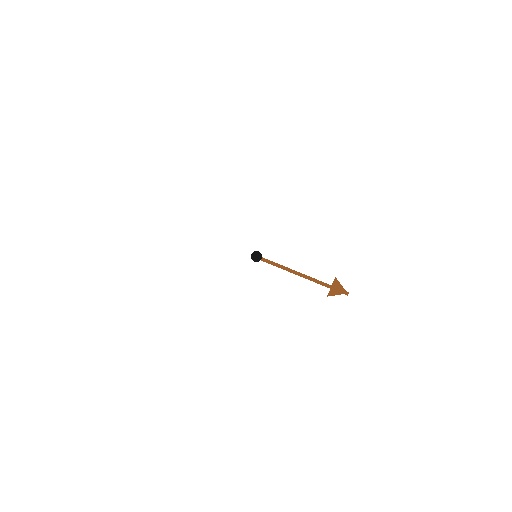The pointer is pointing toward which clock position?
Roughly 4 o'clock.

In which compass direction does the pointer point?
East.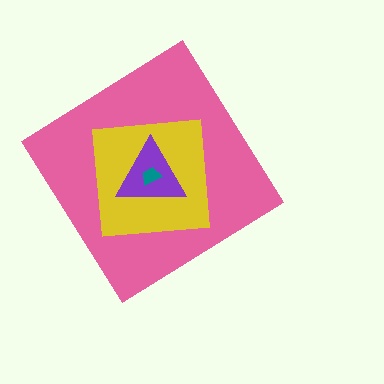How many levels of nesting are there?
4.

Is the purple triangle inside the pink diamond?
Yes.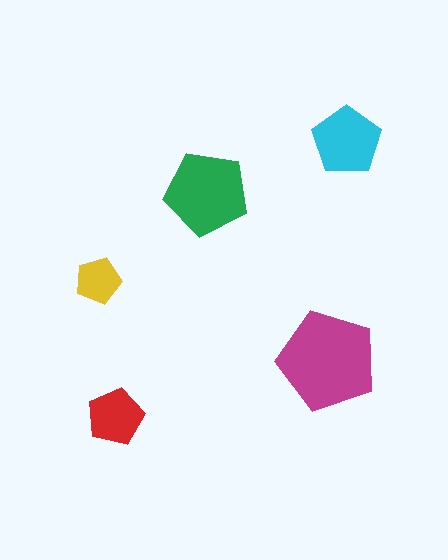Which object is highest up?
The cyan pentagon is topmost.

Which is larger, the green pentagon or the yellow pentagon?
The green one.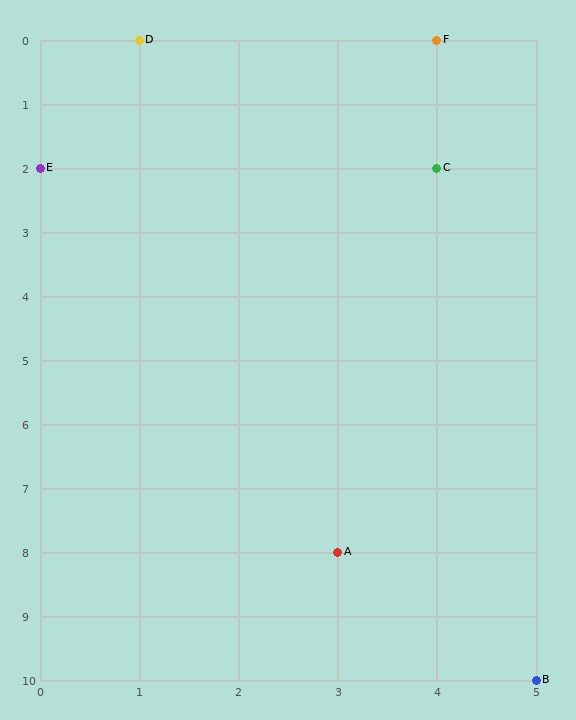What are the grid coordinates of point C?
Point C is at grid coordinates (4, 2).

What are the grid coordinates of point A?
Point A is at grid coordinates (3, 8).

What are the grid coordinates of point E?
Point E is at grid coordinates (0, 2).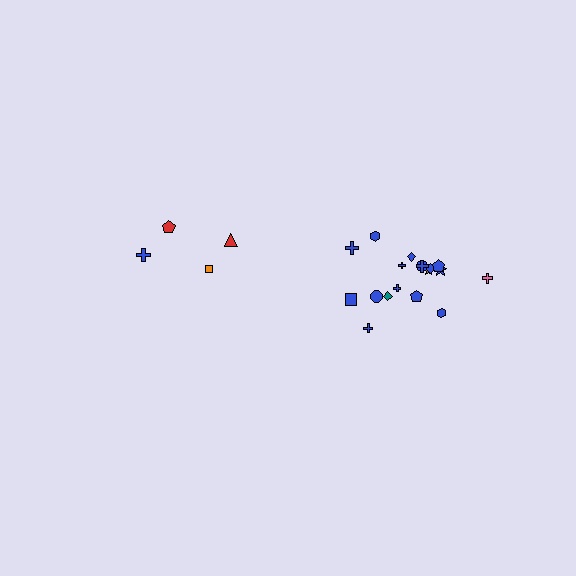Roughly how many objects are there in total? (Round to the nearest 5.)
Roughly 20 objects in total.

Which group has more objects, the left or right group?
The right group.